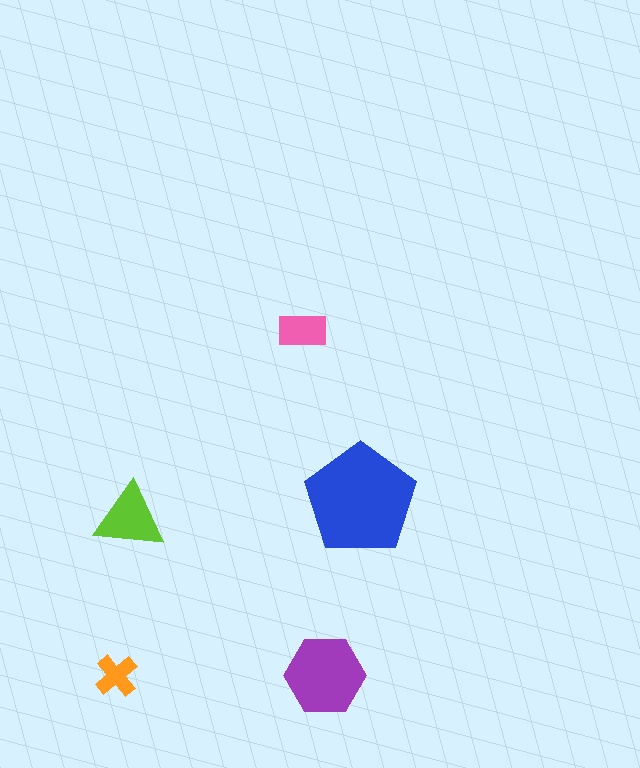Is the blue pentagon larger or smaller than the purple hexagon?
Larger.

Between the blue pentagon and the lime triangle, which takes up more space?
The blue pentagon.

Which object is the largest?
The blue pentagon.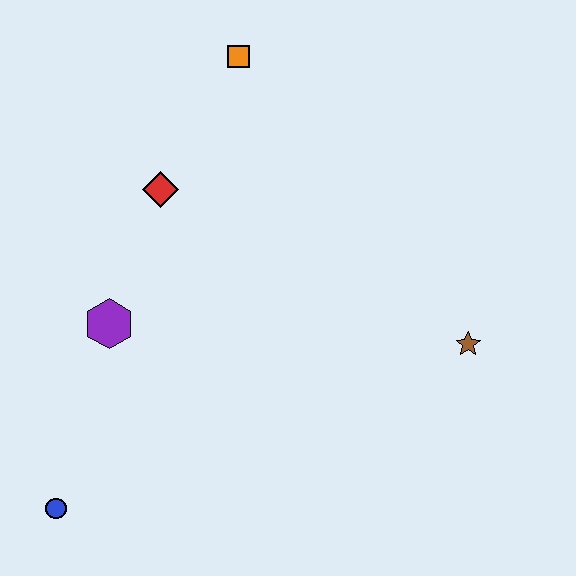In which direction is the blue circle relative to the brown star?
The blue circle is to the left of the brown star.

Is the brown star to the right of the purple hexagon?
Yes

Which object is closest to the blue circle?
The purple hexagon is closest to the blue circle.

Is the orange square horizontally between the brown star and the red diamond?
Yes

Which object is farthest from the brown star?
The blue circle is farthest from the brown star.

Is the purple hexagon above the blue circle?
Yes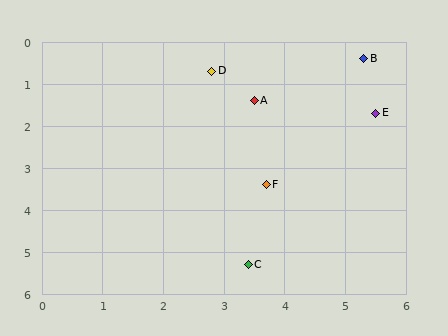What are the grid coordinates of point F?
Point F is at approximately (3.7, 3.4).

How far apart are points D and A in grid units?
Points D and A are about 1.0 grid units apart.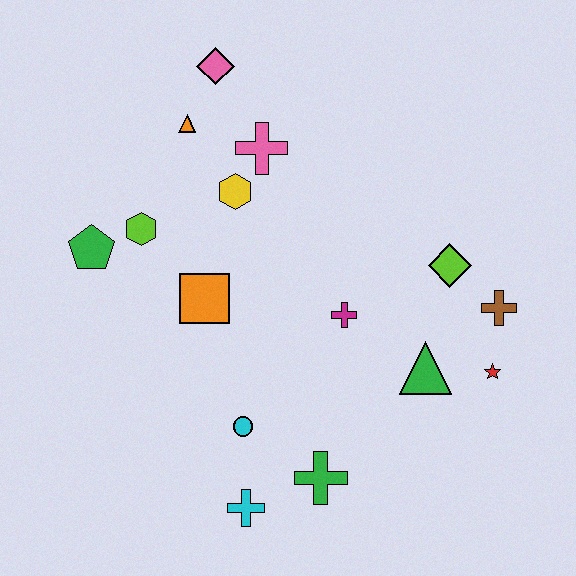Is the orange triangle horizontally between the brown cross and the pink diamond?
No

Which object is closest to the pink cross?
The yellow hexagon is closest to the pink cross.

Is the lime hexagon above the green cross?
Yes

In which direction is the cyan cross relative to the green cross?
The cyan cross is to the left of the green cross.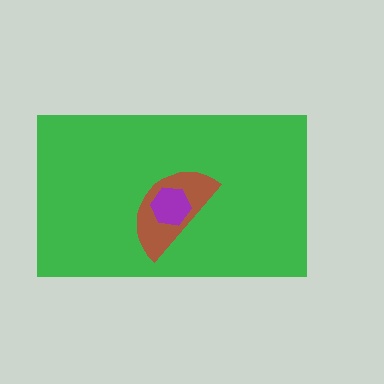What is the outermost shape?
The green rectangle.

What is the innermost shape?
The purple hexagon.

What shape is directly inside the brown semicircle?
The purple hexagon.